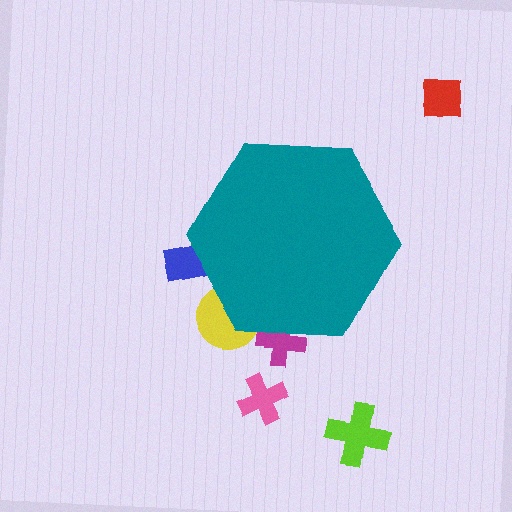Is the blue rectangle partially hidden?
Yes, the blue rectangle is partially hidden behind the teal hexagon.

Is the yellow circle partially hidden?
Yes, the yellow circle is partially hidden behind the teal hexagon.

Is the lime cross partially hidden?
No, the lime cross is fully visible.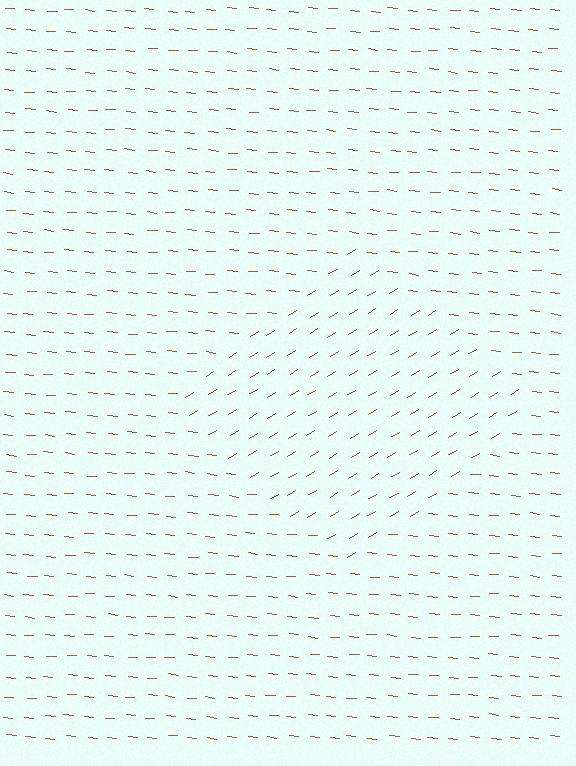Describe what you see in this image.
The image is filled with small brown line segments. A diamond region in the image has lines oriented differently from the surrounding lines, creating a visible texture boundary.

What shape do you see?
I see a diamond.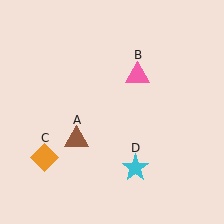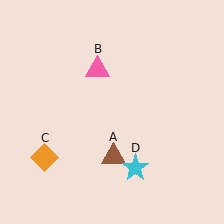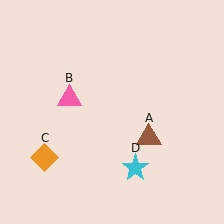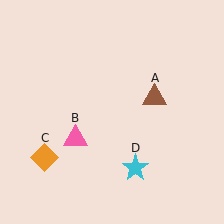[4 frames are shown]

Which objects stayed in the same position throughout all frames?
Orange diamond (object C) and cyan star (object D) remained stationary.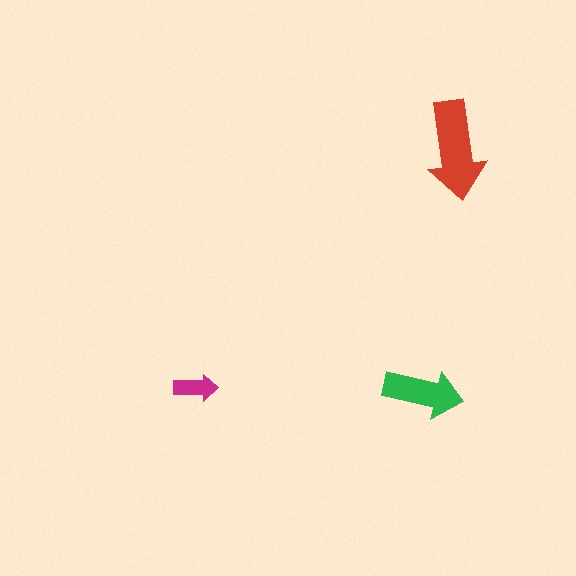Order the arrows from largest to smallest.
the red one, the green one, the magenta one.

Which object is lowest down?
The green arrow is bottommost.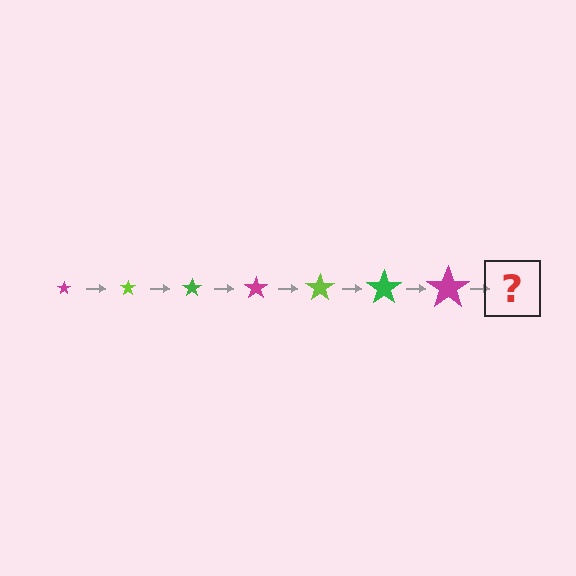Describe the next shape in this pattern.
It should be a lime star, larger than the previous one.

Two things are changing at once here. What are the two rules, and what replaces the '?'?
The two rules are that the star grows larger each step and the color cycles through magenta, lime, and green. The '?' should be a lime star, larger than the previous one.